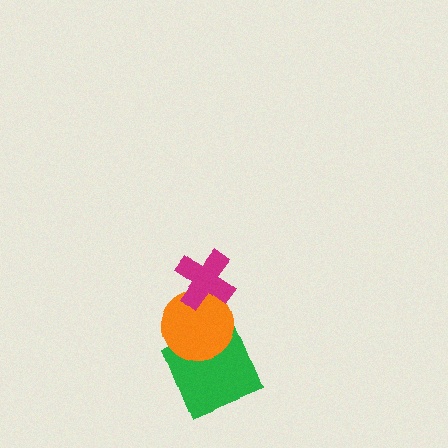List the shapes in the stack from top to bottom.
From top to bottom: the magenta cross, the orange circle, the green square.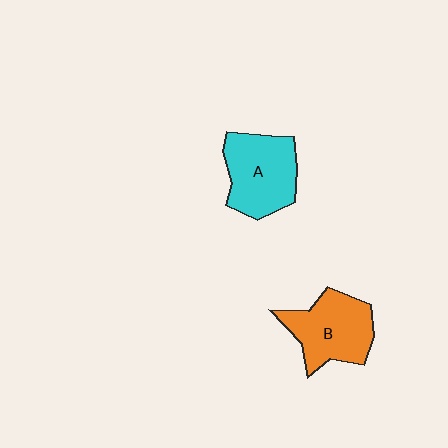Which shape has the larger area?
Shape A (cyan).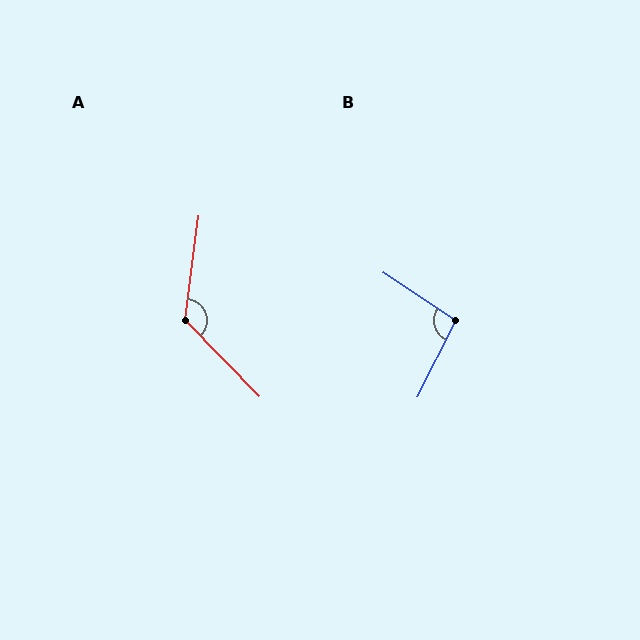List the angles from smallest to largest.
B (96°), A (129°).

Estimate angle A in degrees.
Approximately 129 degrees.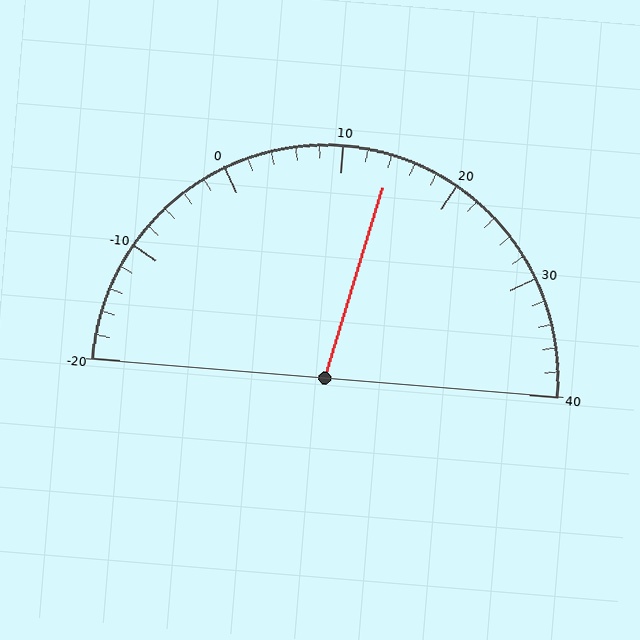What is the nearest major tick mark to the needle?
The nearest major tick mark is 10.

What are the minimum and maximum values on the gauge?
The gauge ranges from -20 to 40.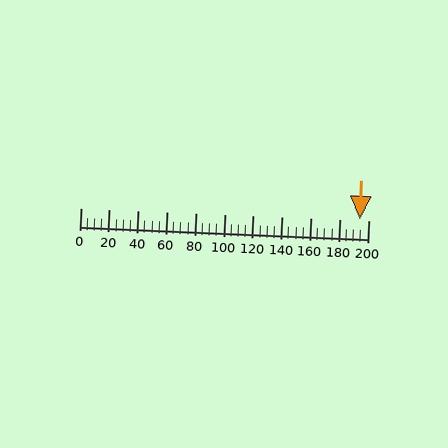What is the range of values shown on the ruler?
The ruler shows values from 0 to 200.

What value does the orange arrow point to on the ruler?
The orange arrow points to approximately 194.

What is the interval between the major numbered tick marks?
The major tick marks are spaced 20 units apart.